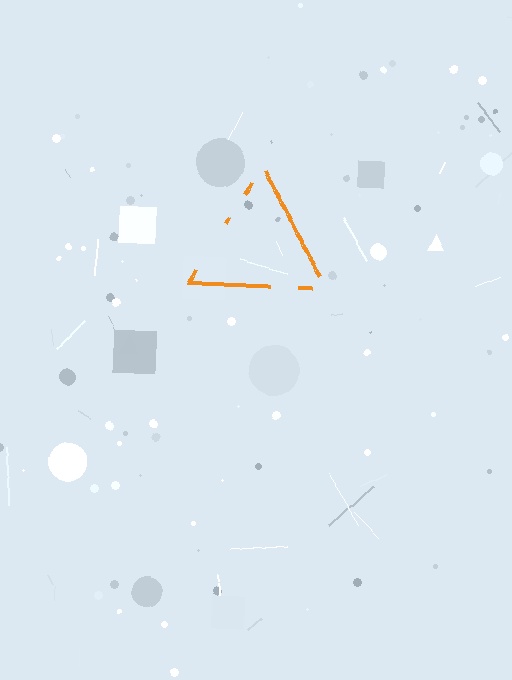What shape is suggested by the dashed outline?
The dashed outline suggests a triangle.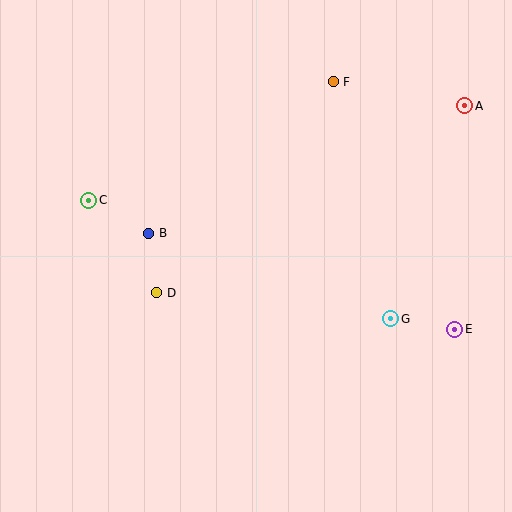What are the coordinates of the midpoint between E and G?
The midpoint between E and G is at (423, 324).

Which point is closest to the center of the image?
Point D at (157, 293) is closest to the center.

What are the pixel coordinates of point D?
Point D is at (157, 293).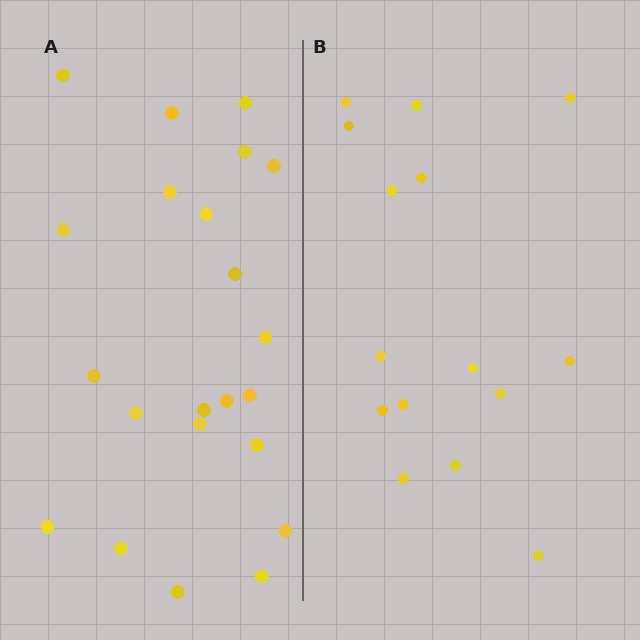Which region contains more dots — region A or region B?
Region A (the left region) has more dots.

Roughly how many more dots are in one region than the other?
Region A has roughly 8 or so more dots than region B.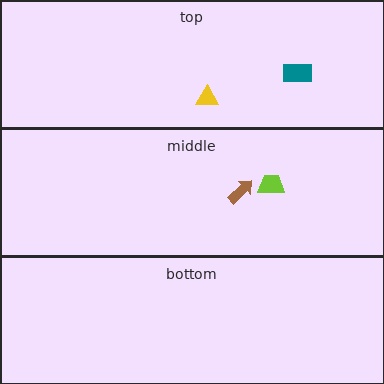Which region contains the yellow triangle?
The top region.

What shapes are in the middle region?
The brown arrow, the lime trapezoid.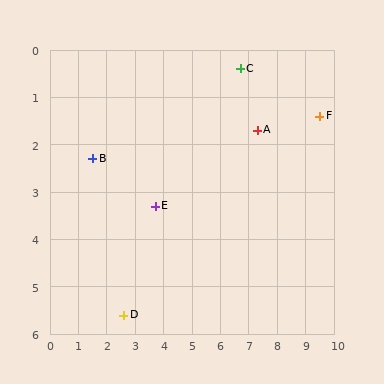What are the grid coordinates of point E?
Point E is at approximately (3.7, 3.3).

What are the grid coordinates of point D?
Point D is at approximately (2.6, 5.6).